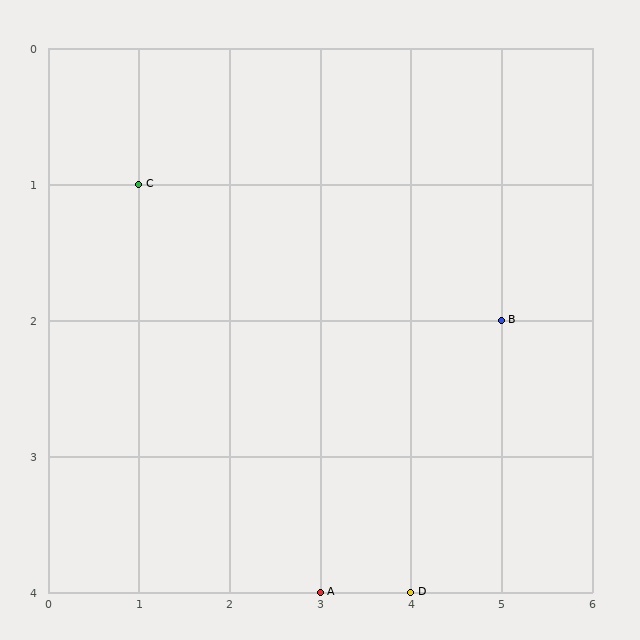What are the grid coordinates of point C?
Point C is at grid coordinates (1, 1).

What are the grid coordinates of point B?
Point B is at grid coordinates (5, 2).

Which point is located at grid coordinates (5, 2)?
Point B is at (5, 2).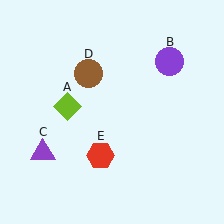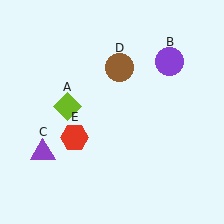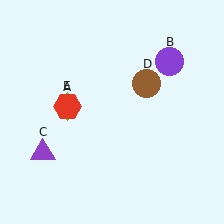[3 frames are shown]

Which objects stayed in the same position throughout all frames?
Lime diamond (object A) and purple circle (object B) and purple triangle (object C) remained stationary.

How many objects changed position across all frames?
2 objects changed position: brown circle (object D), red hexagon (object E).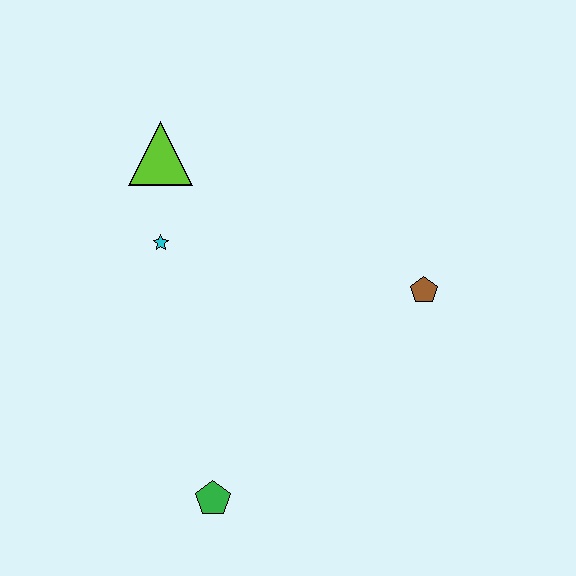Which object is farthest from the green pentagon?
The lime triangle is farthest from the green pentagon.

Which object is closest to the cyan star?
The lime triangle is closest to the cyan star.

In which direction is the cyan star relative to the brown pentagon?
The cyan star is to the left of the brown pentagon.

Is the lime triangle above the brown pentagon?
Yes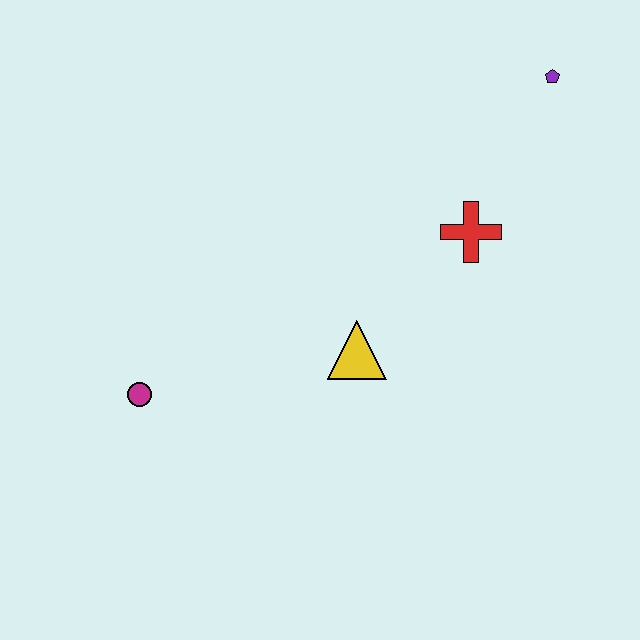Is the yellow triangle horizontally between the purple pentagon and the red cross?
No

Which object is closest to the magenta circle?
The yellow triangle is closest to the magenta circle.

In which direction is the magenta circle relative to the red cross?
The magenta circle is to the left of the red cross.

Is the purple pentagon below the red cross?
No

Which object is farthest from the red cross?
The magenta circle is farthest from the red cross.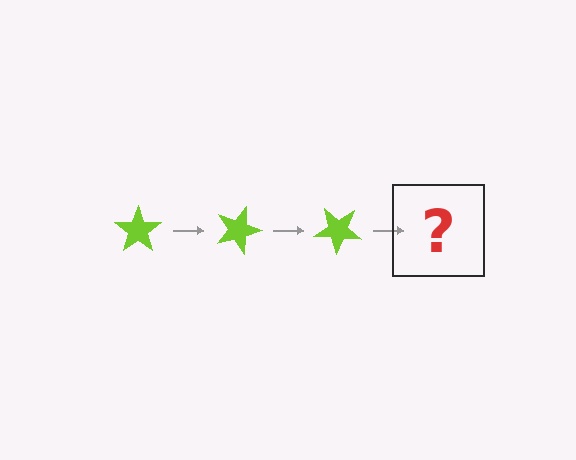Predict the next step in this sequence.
The next step is a lime star rotated 60 degrees.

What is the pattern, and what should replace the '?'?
The pattern is that the star rotates 20 degrees each step. The '?' should be a lime star rotated 60 degrees.